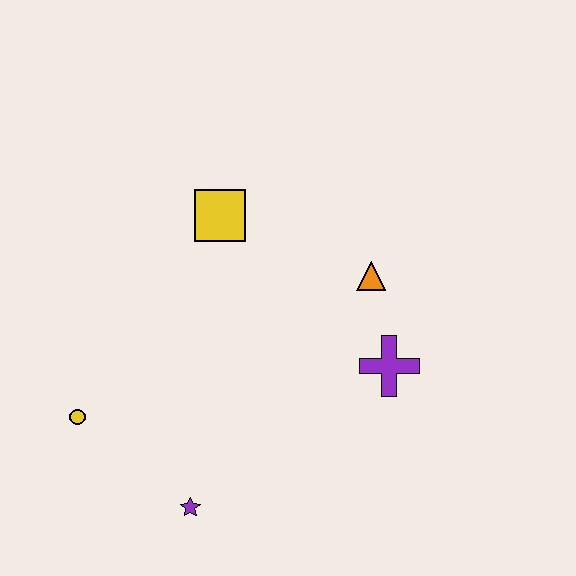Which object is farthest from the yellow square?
The purple star is farthest from the yellow square.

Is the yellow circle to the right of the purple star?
No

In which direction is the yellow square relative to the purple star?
The yellow square is above the purple star.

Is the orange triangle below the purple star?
No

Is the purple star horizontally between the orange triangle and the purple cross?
No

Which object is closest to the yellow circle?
The purple star is closest to the yellow circle.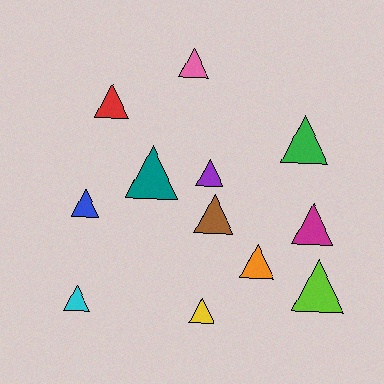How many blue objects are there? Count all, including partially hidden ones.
There is 1 blue object.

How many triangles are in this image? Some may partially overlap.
There are 12 triangles.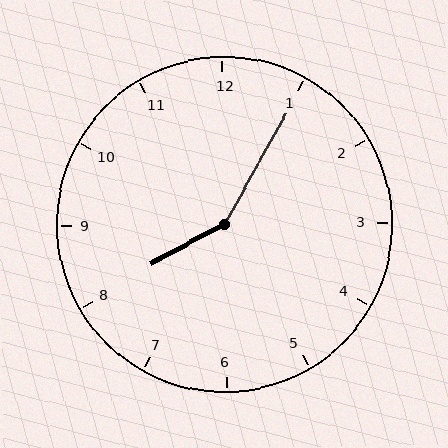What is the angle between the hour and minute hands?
Approximately 148 degrees.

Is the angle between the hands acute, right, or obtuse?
It is obtuse.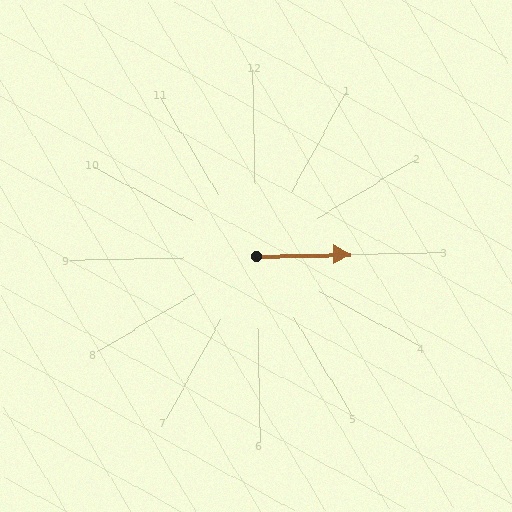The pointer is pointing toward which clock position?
Roughly 3 o'clock.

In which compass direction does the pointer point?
East.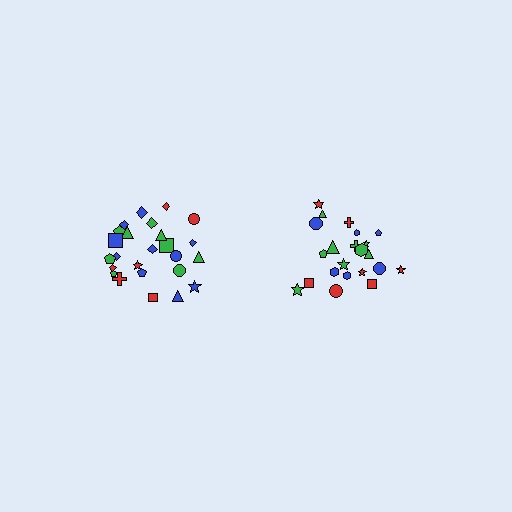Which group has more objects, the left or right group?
The left group.